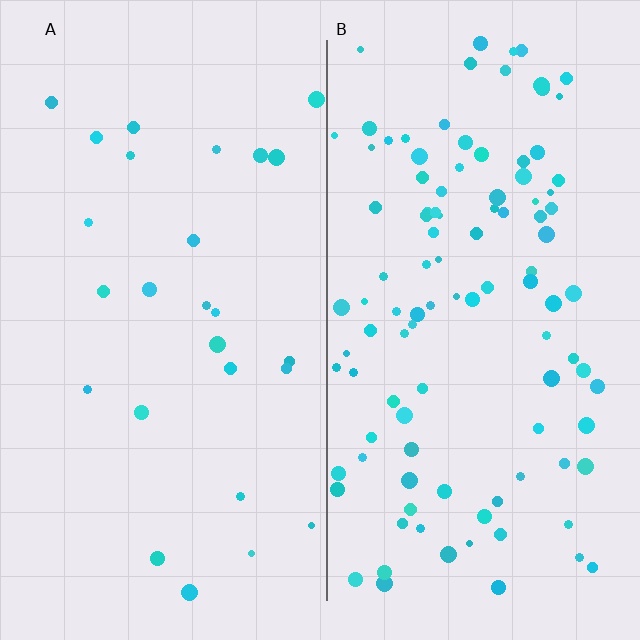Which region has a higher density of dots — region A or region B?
B (the right).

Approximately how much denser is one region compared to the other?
Approximately 4.1× — region B over region A.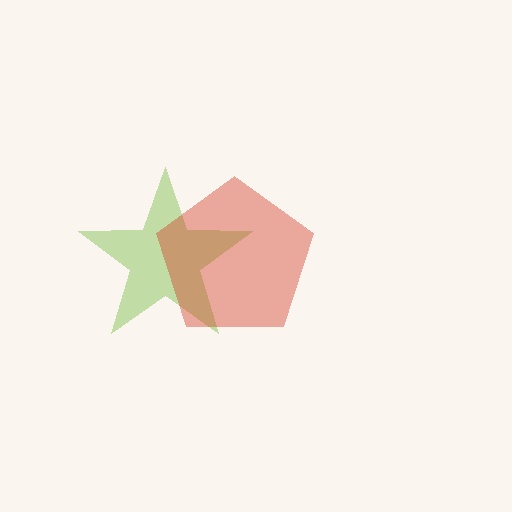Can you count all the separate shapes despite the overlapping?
Yes, there are 2 separate shapes.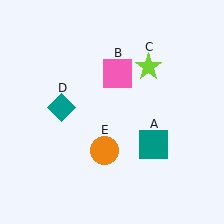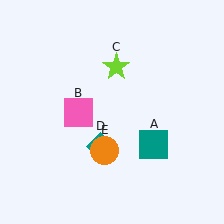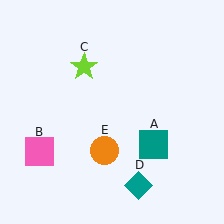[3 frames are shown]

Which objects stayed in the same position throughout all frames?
Teal square (object A) and orange circle (object E) remained stationary.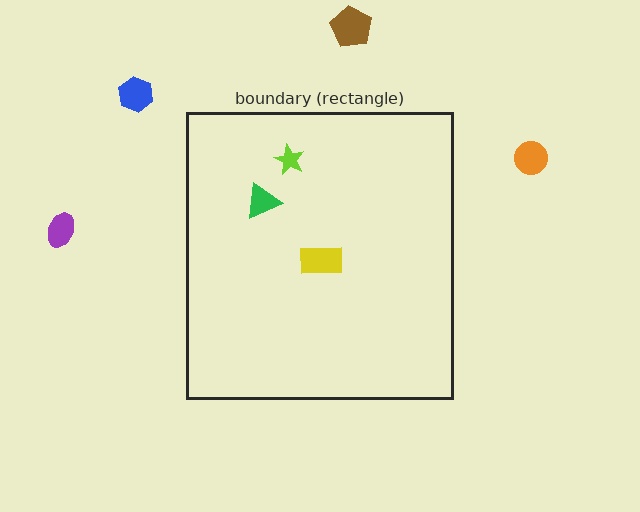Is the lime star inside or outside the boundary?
Inside.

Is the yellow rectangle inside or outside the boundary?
Inside.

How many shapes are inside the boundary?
3 inside, 4 outside.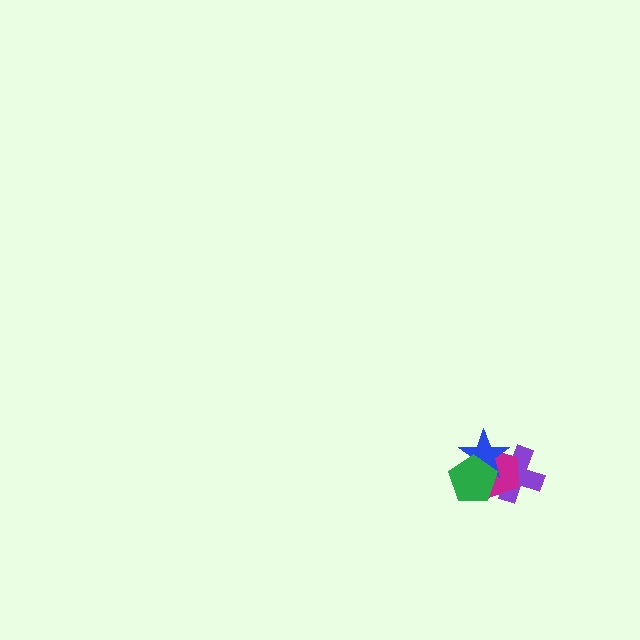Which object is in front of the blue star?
The green pentagon is in front of the blue star.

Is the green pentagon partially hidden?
No, no other shape covers it.